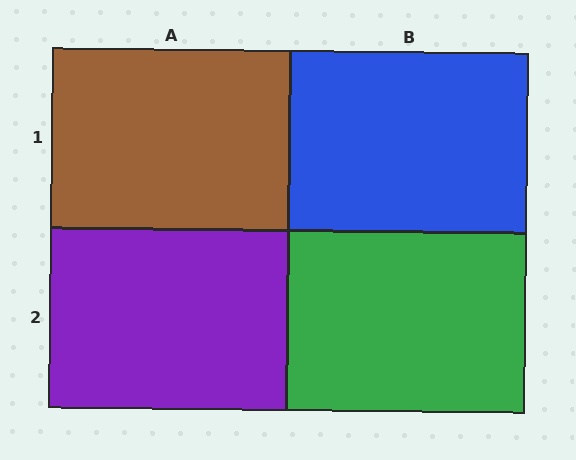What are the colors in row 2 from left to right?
Purple, green.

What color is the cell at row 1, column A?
Brown.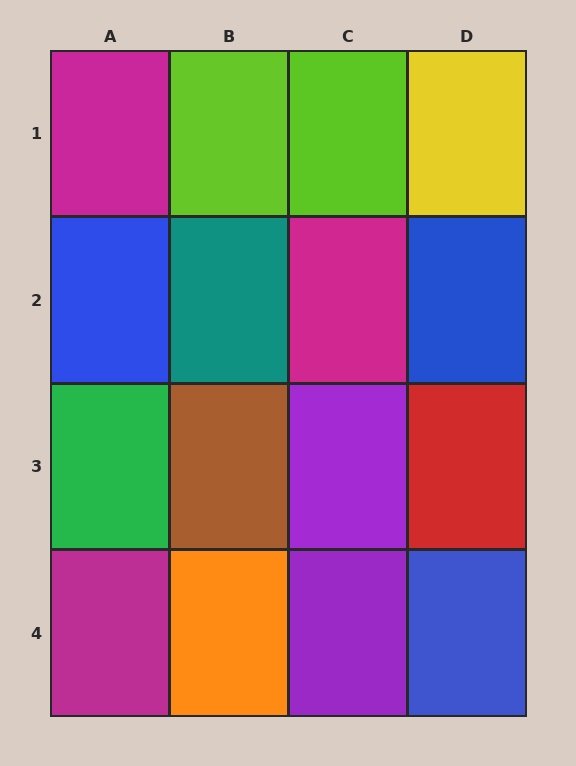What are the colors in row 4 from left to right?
Magenta, orange, purple, blue.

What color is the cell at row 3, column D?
Red.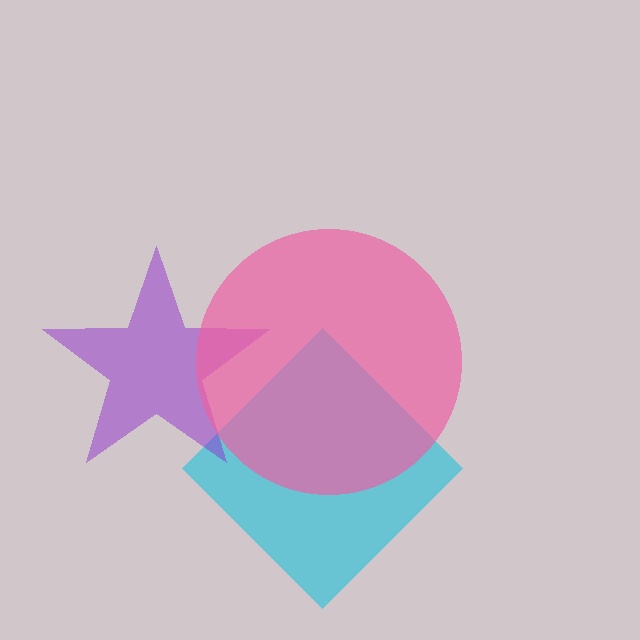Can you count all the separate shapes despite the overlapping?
Yes, there are 3 separate shapes.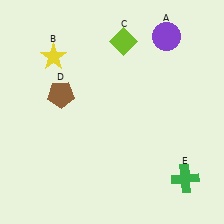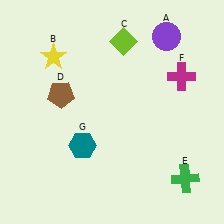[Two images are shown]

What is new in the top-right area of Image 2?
A magenta cross (F) was added in the top-right area of Image 2.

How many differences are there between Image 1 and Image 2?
There are 2 differences between the two images.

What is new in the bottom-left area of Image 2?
A teal hexagon (G) was added in the bottom-left area of Image 2.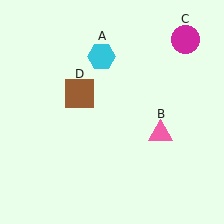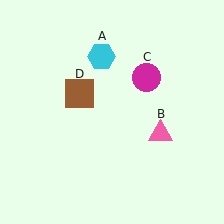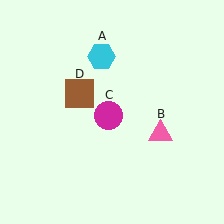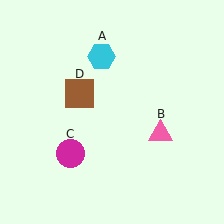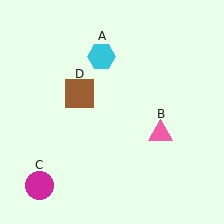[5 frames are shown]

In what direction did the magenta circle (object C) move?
The magenta circle (object C) moved down and to the left.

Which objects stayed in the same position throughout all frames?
Cyan hexagon (object A) and pink triangle (object B) and brown square (object D) remained stationary.